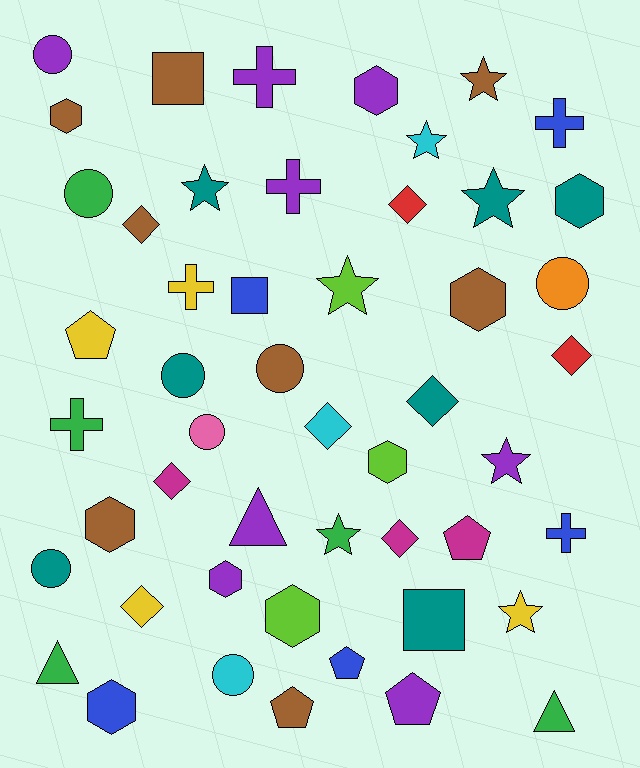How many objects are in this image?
There are 50 objects.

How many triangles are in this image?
There are 3 triangles.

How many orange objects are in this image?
There is 1 orange object.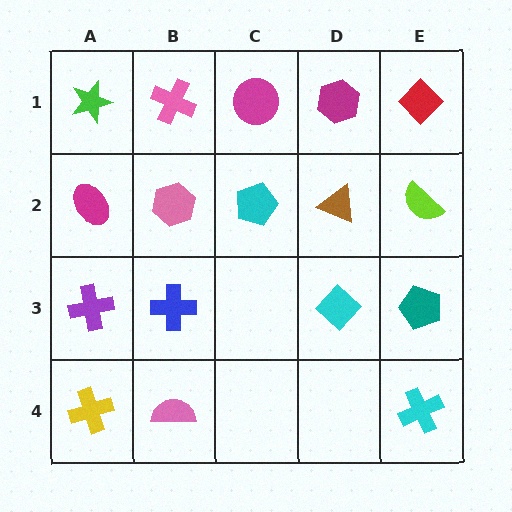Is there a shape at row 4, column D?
No, that cell is empty.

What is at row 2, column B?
A pink hexagon.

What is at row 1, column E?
A red diamond.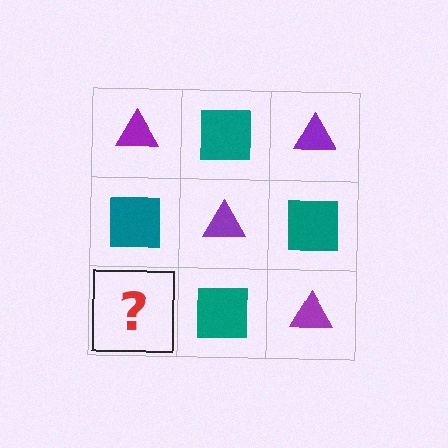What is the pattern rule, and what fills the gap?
The rule is that it alternates purple triangle and teal square in a checkerboard pattern. The gap should be filled with a purple triangle.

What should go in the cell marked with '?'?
The missing cell should contain a purple triangle.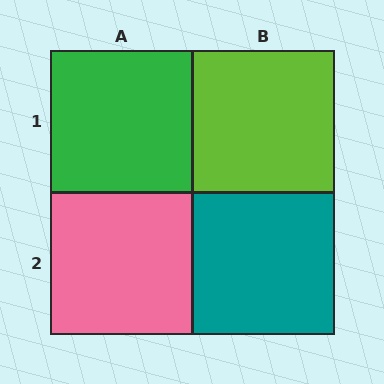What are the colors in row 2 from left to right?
Pink, teal.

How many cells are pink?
1 cell is pink.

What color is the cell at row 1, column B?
Lime.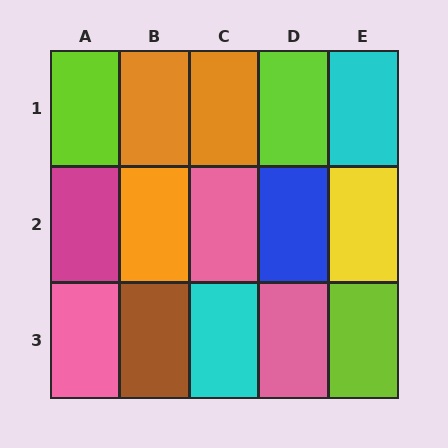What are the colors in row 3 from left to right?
Pink, brown, cyan, pink, lime.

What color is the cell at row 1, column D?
Lime.